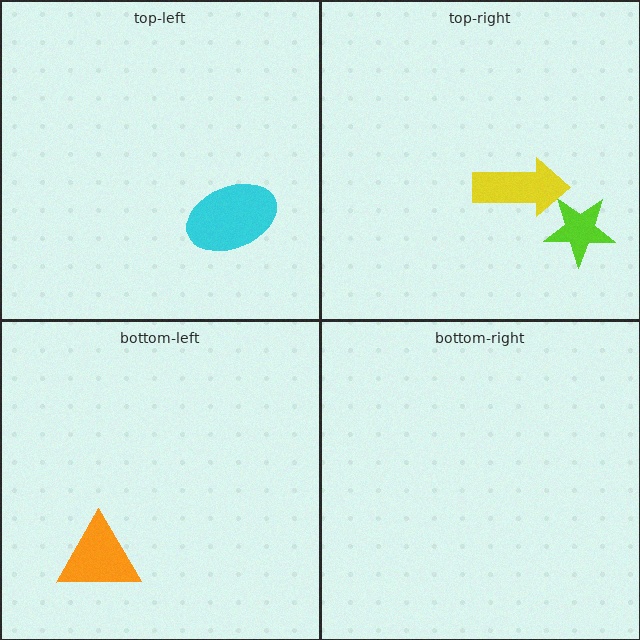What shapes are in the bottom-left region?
The orange triangle.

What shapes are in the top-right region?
The lime star, the yellow arrow.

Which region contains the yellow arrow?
The top-right region.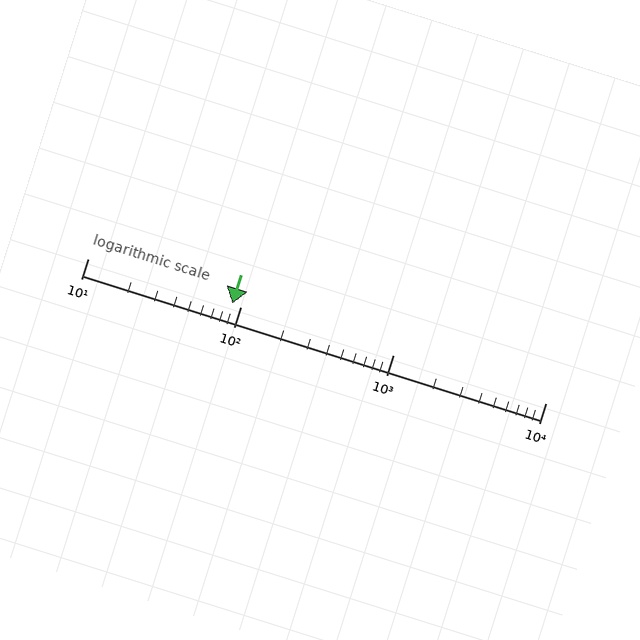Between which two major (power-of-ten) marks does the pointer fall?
The pointer is between 10 and 100.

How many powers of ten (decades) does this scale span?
The scale spans 3 decades, from 10 to 10000.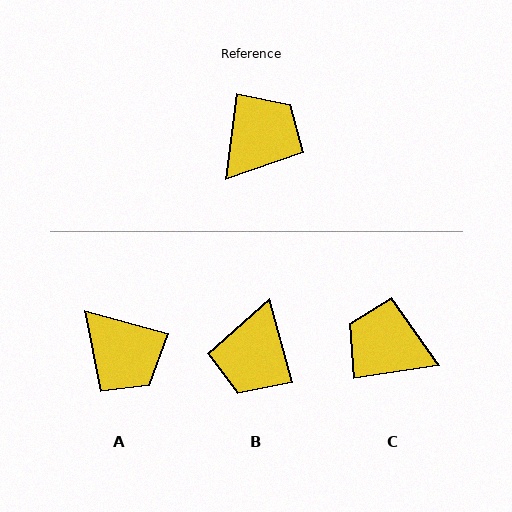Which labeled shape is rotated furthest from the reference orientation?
B, about 157 degrees away.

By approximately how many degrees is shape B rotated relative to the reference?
Approximately 157 degrees clockwise.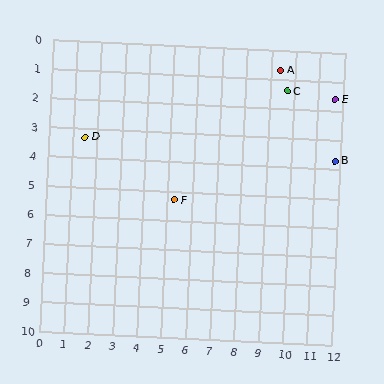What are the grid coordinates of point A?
Point A is at approximately (9.4, 0.7).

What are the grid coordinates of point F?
Point F is at approximately (5.3, 5.3).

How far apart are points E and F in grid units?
Points E and F are about 7.4 grid units apart.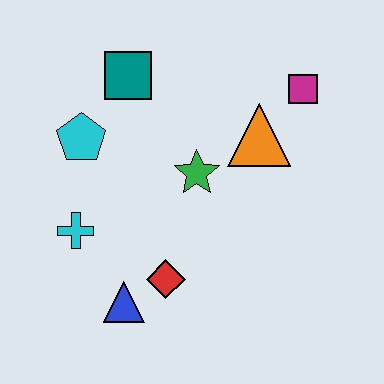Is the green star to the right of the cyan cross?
Yes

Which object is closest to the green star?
The orange triangle is closest to the green star.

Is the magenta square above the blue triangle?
Yes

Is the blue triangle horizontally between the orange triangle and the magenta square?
No